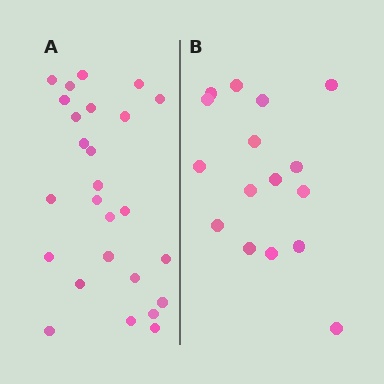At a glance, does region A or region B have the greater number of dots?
Region A (the left region) has more dots.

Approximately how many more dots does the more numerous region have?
Region A has roughly 10 or so more dots than region B.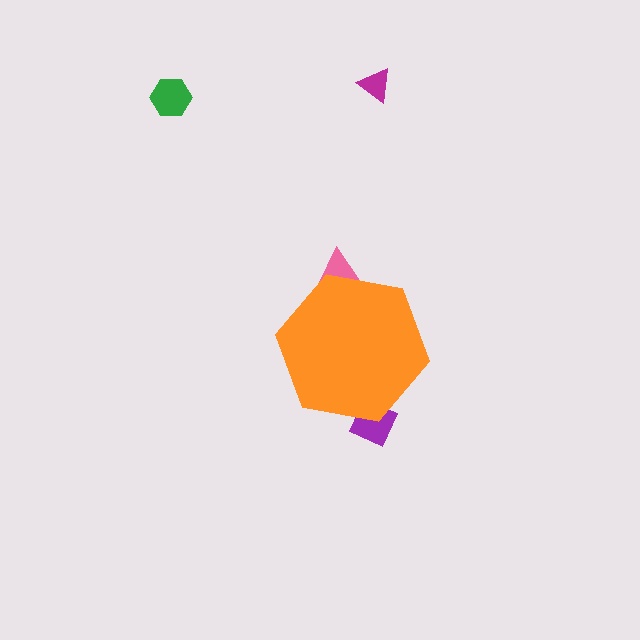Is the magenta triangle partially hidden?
No, the magenta triangle is fully visible.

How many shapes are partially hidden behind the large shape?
2 shapes are partially hidden.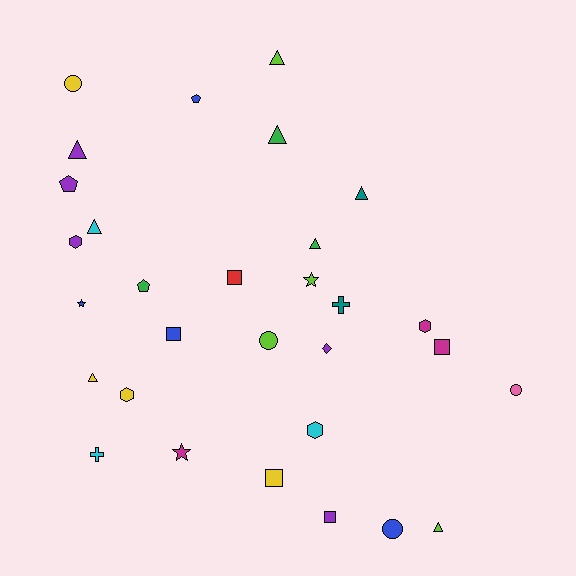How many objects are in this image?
There are 30 objects.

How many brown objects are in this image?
There are no brown objects.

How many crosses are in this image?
There are 2 crosses.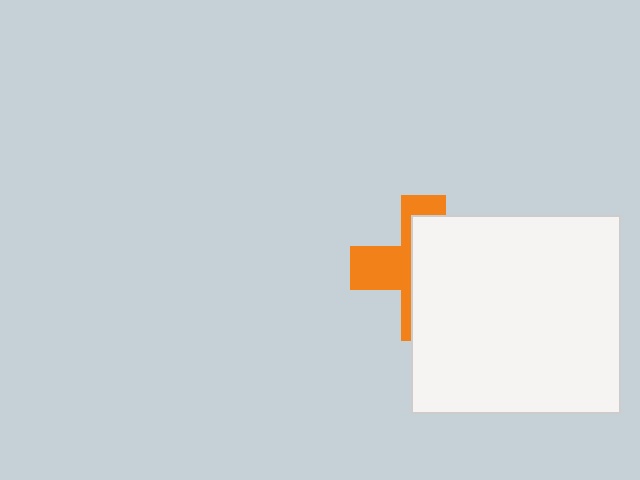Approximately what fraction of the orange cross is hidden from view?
Roughly 60% of the orange cross is hidden behind the white rectangle.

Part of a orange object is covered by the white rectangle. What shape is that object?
It is a cross.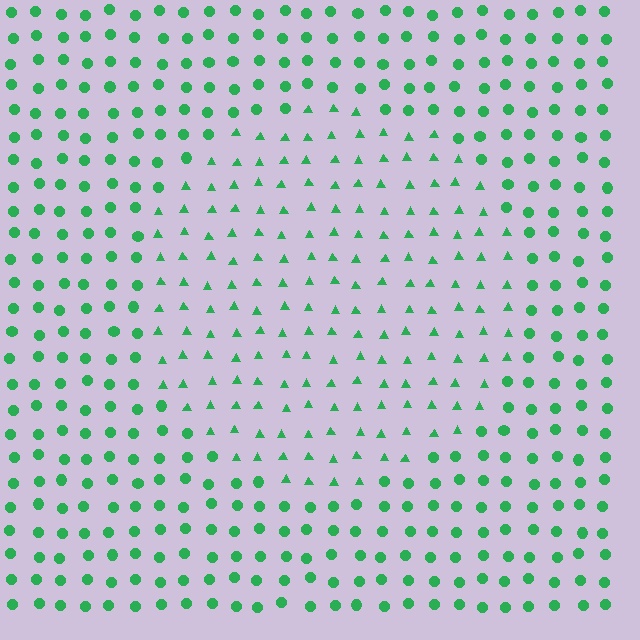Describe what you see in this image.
The image is filled with small green elements arranged in a uniform grid. A circle-shaped region contains triangles, while the surrounding area contains circles. The boundary is defined purely by the change in element shape.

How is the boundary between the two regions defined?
The boundary is defined by a change in element shape: triangles inside vs. circles outside. All elements share the same color and spacing.